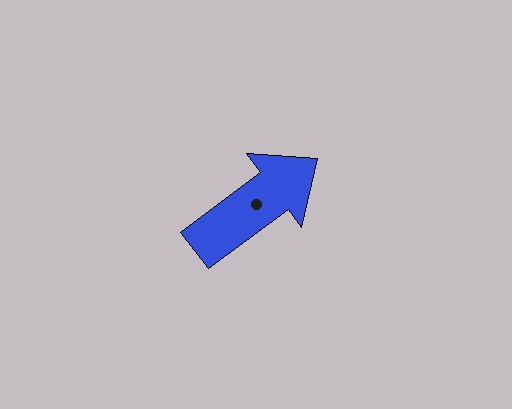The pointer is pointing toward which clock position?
Roughly 2 o'clock.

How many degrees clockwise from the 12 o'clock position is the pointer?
Approximately 53 degrees.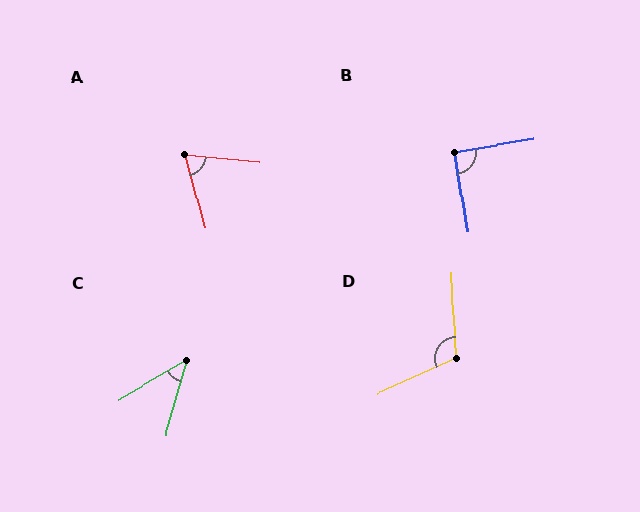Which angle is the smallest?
C, at approximately 43 degrees.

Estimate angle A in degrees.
Approximately 70 degrees.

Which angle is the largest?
D, at approximately 112 degrees.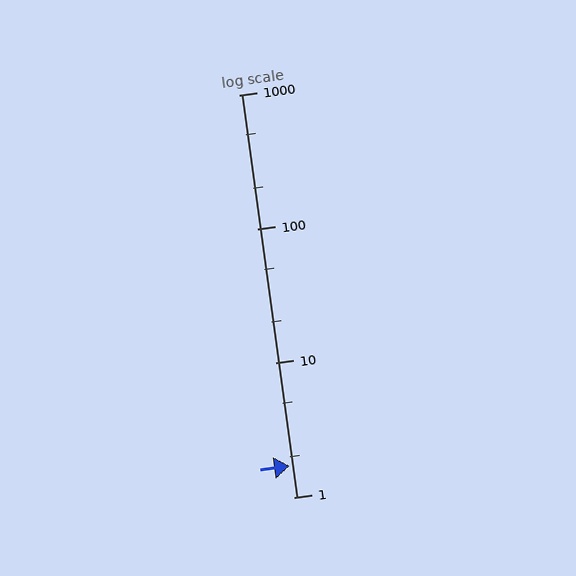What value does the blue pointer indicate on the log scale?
The pointer indicates approximately 1.7.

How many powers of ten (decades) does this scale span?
The scale spans 3 decades, from 1 to 1000.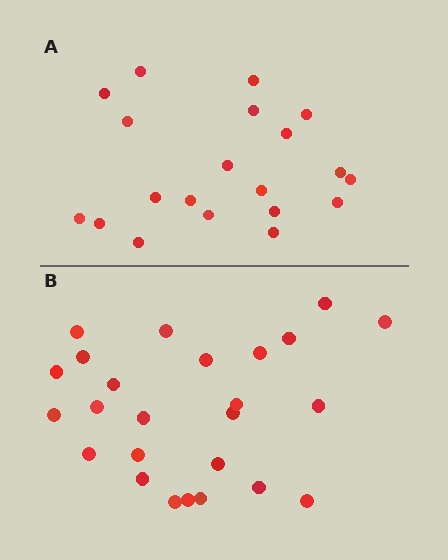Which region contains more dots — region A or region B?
Region B (the bottom region) has more dots.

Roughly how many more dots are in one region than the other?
Region B has about 5 more dots than region A.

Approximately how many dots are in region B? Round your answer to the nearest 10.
About 20 dots. (The exact count is 25, which rounds to 20.)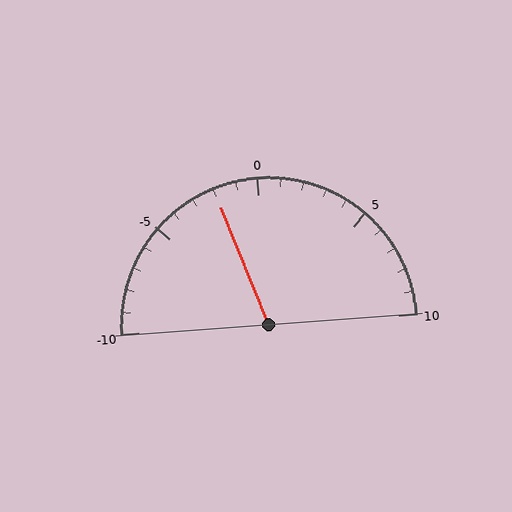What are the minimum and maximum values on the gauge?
The gauge ranges from -10 to 10.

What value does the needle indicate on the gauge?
The needle indicates approximately -2.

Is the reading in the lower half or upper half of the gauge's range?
The reading is in the lower half of the range (-10 to 10).